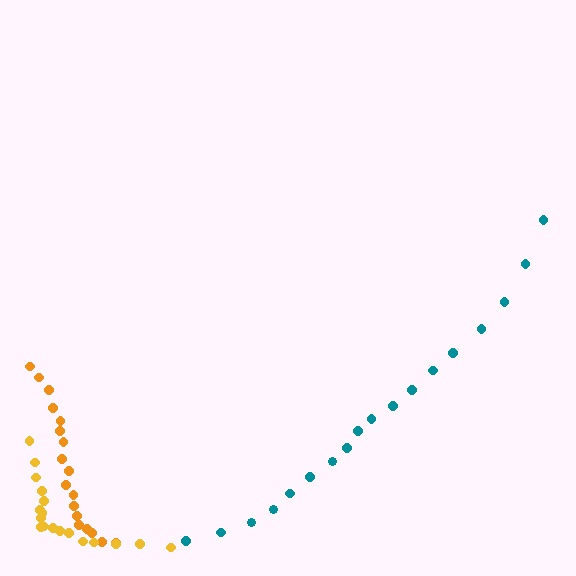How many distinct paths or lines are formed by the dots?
There are 3 distinct paths.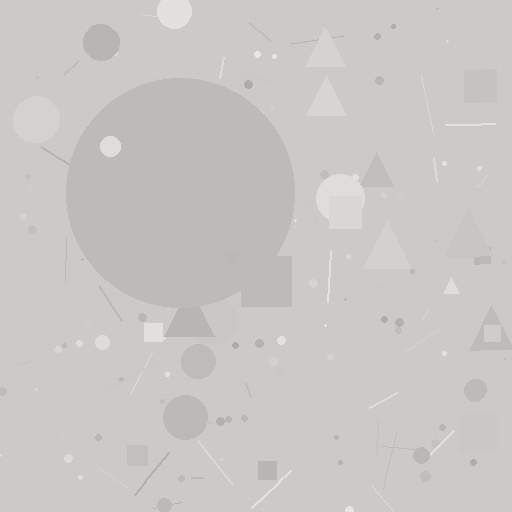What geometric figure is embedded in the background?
A circle is embedded in the background.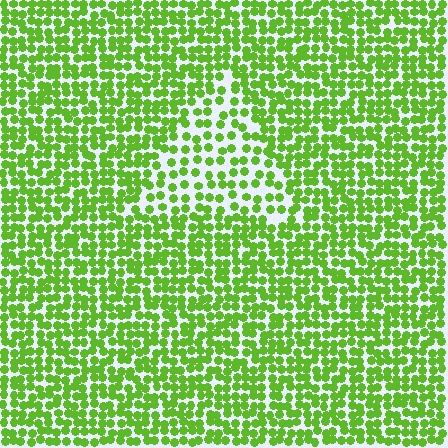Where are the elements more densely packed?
The elements are more densely packed outside the triangle boundary.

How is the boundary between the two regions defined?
The boundary is defined by a change in element density (approximately 1.8x ratio). All elements are the same color, size, and shape.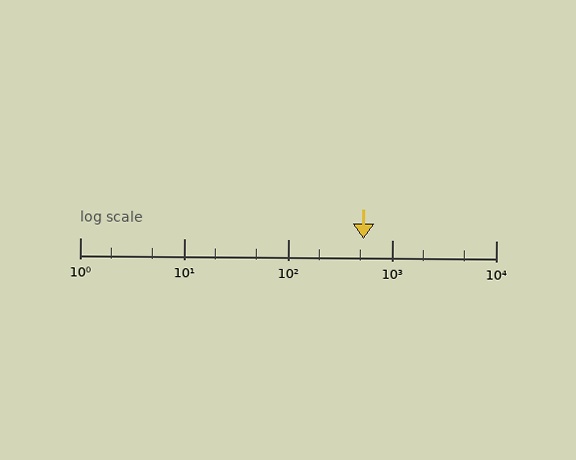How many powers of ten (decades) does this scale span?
The scale spans 4 decades, from 1 to 10000.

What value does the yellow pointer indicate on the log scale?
The pointer indicates approximately 530.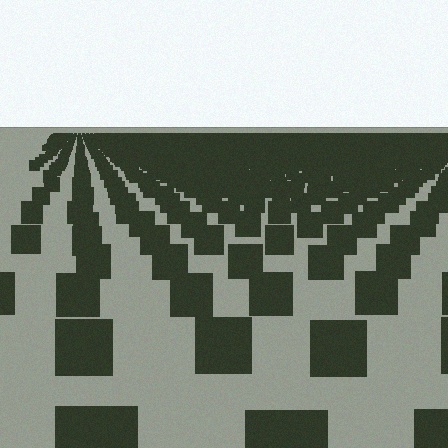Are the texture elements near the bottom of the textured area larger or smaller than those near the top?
Larger. Near the bottom, elements are closer to the viewer and appear at a bigger on-screen size.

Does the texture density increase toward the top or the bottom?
Density increases toward the top.